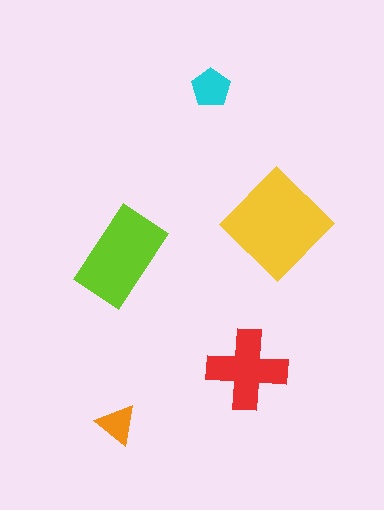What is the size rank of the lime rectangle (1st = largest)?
2nd.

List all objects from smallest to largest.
The orange triangle, the cyan pentagon, the red cross, the lime rectangle, the yellow diamond.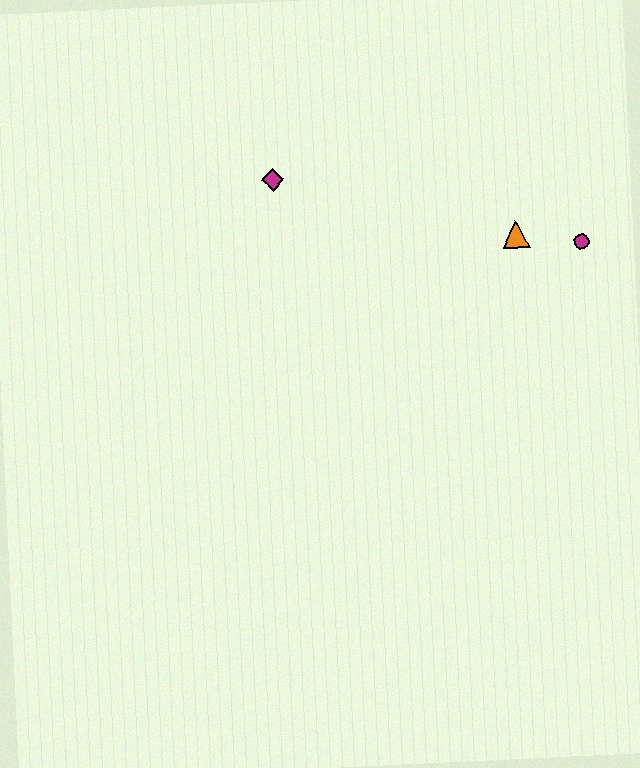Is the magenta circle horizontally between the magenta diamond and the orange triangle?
No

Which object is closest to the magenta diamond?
The orange triangle is closest to the magenta diamond.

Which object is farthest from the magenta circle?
The magenta diamond is farthest from the magenta circle.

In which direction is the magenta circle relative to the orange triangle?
The magenta circle is to the right of the orange triangle.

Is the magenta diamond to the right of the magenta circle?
No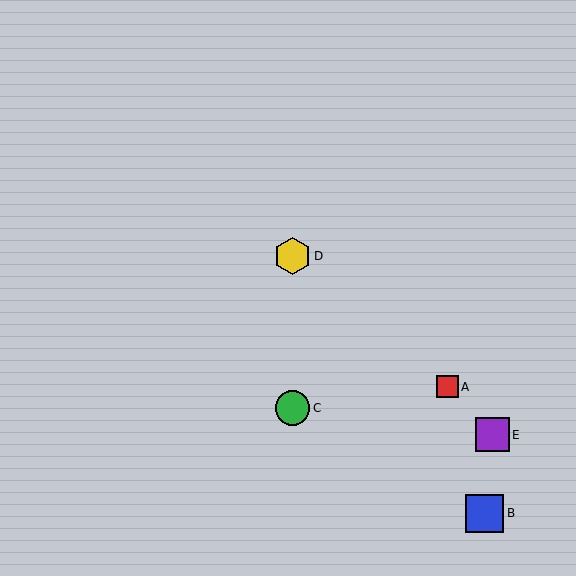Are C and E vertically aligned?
No, C is at x≈293 and E is at x≈492.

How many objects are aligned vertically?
2 objects (C, D) are aligned vertically.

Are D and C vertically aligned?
Yes, both are at x≈293.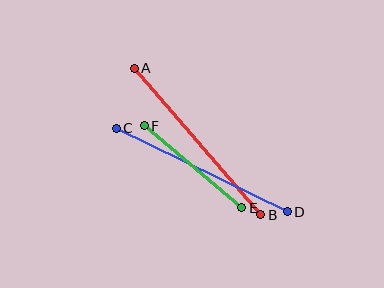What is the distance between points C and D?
The distance is approximately 190 pixels.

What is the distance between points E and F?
The distance is approximately 128 pixels.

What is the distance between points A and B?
The distance is approximately 194 pixels.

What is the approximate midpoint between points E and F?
The midpoint is at approximately (193, 167) pixels.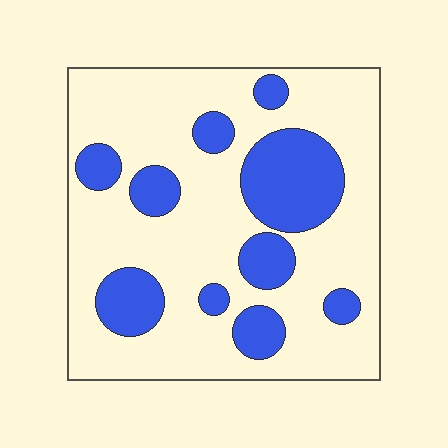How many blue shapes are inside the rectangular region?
10.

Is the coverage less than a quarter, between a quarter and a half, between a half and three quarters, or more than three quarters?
Between a quarter and a half.